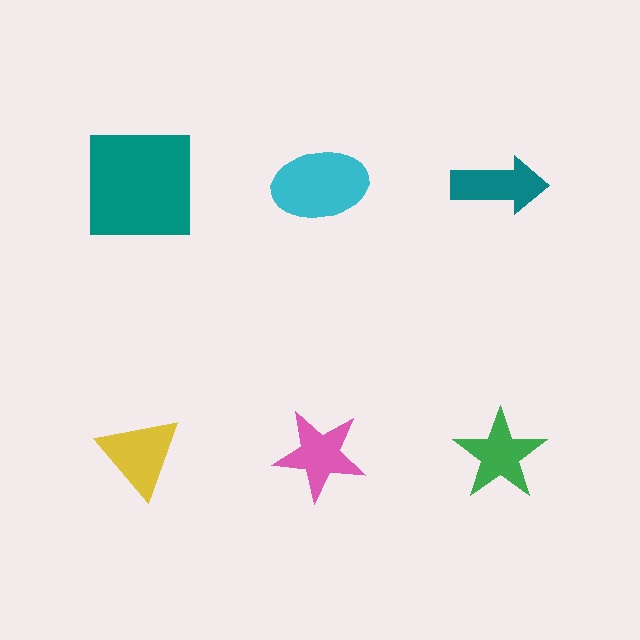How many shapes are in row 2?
3 shapes.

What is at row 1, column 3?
A teal arrow.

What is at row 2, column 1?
A yellow triangle.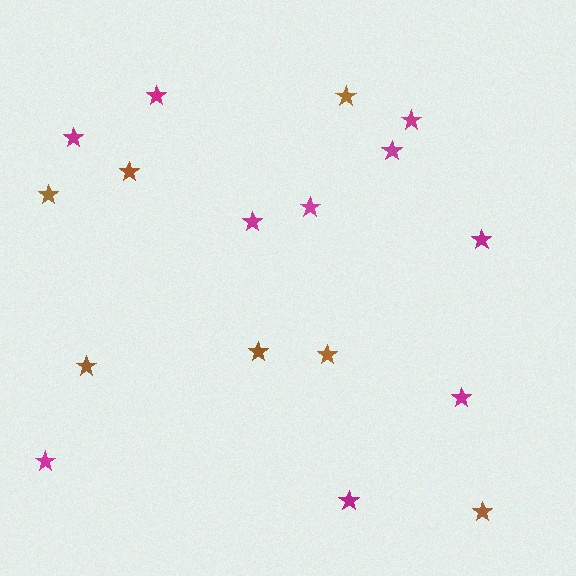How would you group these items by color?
There are 2 groups: one group of magenta stars (10) and one group of brown stars (7).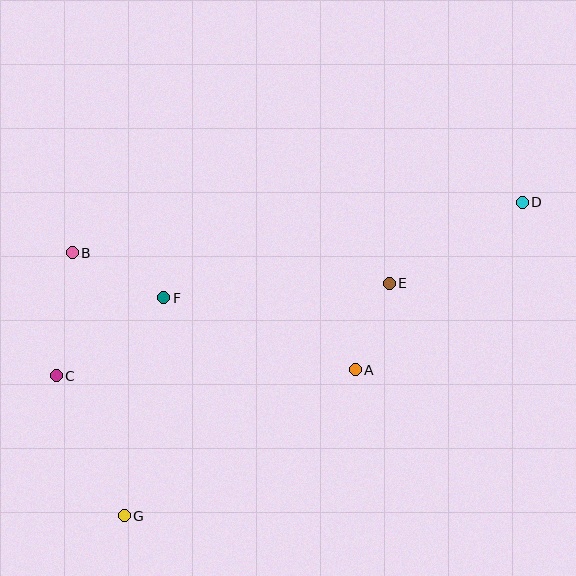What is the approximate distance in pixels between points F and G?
The distance between F and G is approximately 222 pixels.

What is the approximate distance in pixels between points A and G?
The distance between A and G is approximately 273 pixels.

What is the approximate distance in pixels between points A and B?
The distance between A and B is approximately 307 pixels.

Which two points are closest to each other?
Points A and E are closest to each other.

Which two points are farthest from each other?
Points D and G are farthest from each other.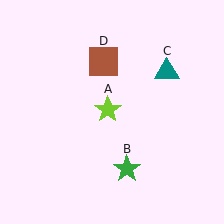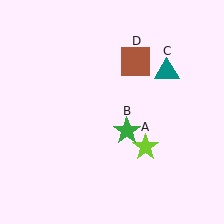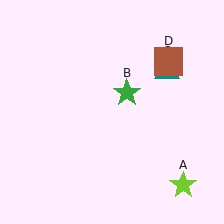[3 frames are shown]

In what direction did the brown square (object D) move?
The brown square (object D) moved right.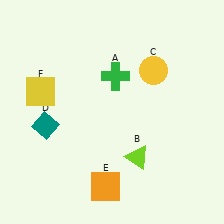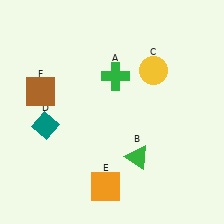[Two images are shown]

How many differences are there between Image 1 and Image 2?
There are 2 differences between the two images.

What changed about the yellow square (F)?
In Image 1, F is yellow. In Image 2, it changed to brown.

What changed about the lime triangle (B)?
In Image 1, B is lime. In Image 2, it changed to green.